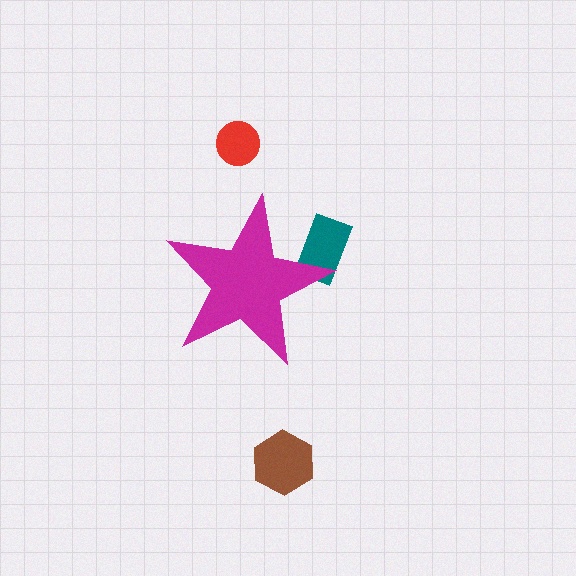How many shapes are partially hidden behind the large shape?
1 shape is partially hidden.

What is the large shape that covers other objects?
A magenta star.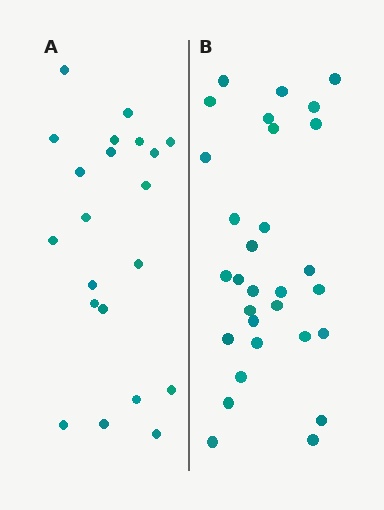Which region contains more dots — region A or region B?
Region B (the right region) has more dots.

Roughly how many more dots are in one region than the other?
Region B has roughly 8 or so more dots than region A.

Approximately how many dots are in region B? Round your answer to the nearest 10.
About 30 dots.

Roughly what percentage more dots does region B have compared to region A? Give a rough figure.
About 45% more.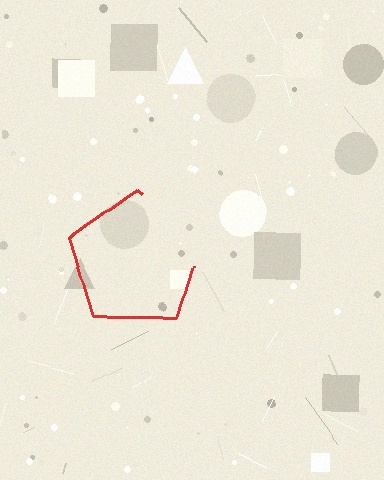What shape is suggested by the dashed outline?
The dashed outline suggests a pentagon.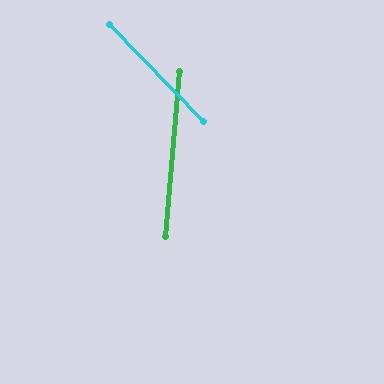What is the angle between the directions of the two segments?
Approximately 49 degrees.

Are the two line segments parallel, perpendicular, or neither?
Neither parallel nor perpendicular — they differ by about 49°.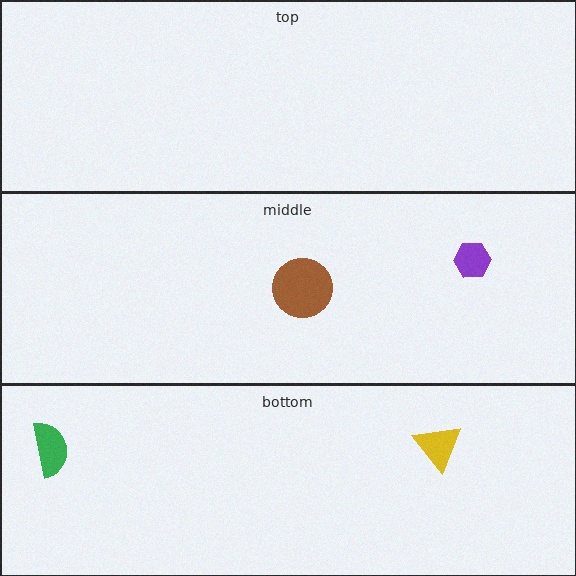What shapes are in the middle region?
The brown circle, the purple hexagon.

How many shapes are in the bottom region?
2.